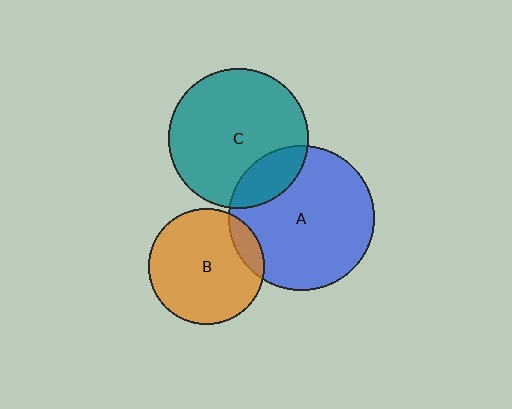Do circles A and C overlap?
Yes.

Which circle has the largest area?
Circle A (blue).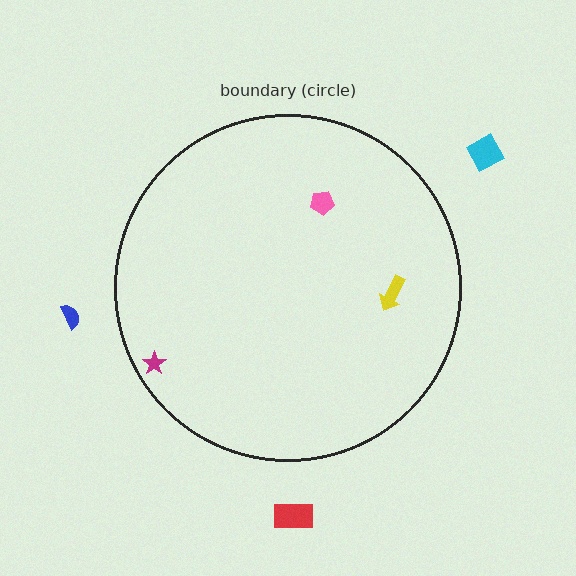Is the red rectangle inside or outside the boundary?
Outside.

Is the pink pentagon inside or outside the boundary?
Inside.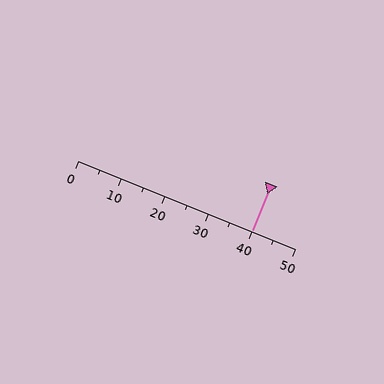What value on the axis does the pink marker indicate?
The marker indicates approximately 40.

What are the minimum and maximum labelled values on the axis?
The axis runs from 0 to 50.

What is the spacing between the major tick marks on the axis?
The major ticks are spaced 10 apart.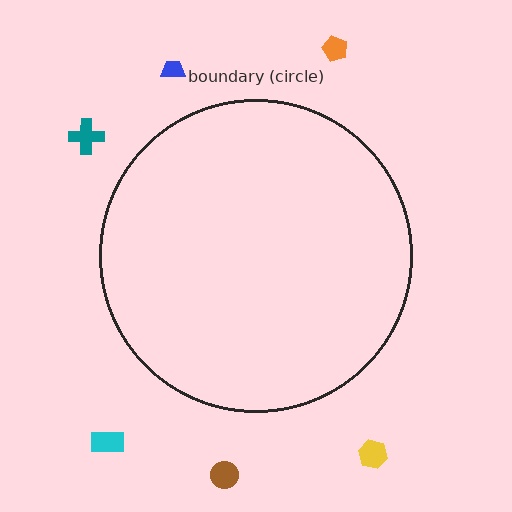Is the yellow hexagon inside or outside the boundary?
Outside.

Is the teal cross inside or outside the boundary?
Outside.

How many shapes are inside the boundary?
0 inside, 6 outside.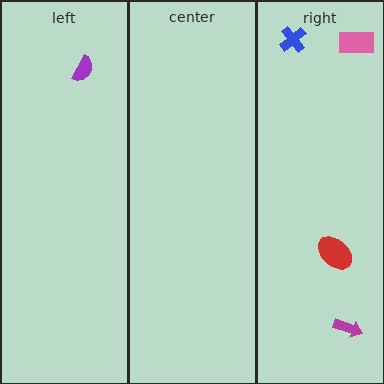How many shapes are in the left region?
1.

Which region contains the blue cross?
The right region.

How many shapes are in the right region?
4.